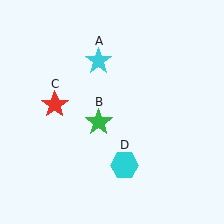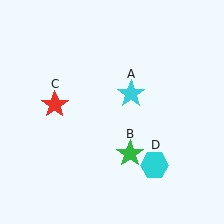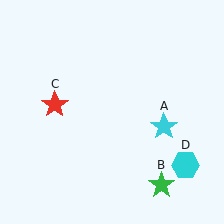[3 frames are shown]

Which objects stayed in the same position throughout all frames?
Red star (object C) remained stationary.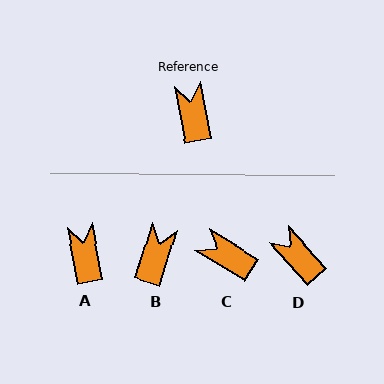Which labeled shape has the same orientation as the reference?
A.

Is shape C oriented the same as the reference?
No, it is off by about 47 degrees.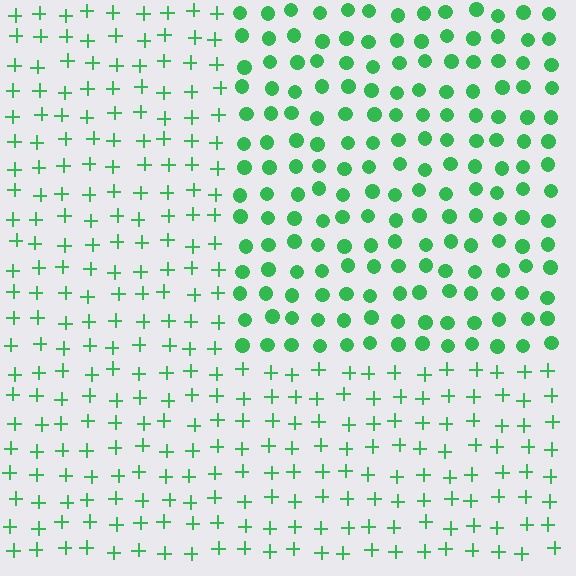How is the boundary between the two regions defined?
The boundary is defined by a change in element shape: circles inside vs. plus signs outside. All elements share the same color and spacing.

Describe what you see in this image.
The image is filled with small green elements arranged in a uniform grid. A rectangle-shaped region contains circles, while the surrounding area contains plus signs. The boundary is defined purely by the change in element shape.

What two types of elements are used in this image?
The image uses circles inside the rectangle region and plus signs outside it.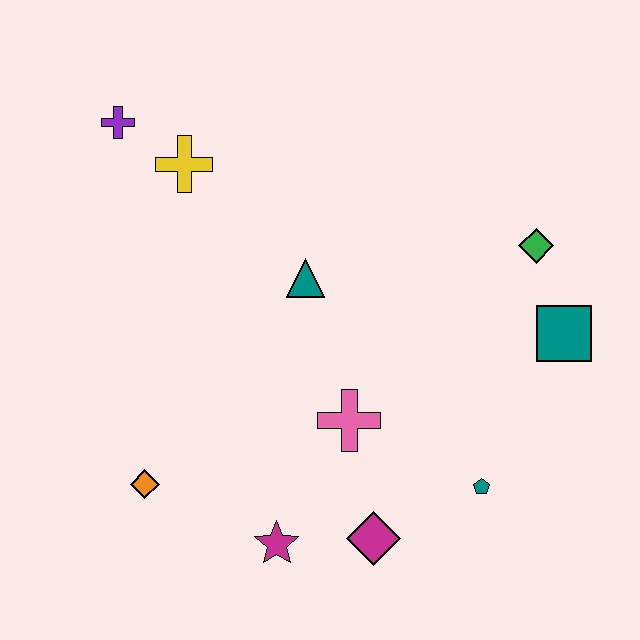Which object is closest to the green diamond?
The teal square is closest to the green diamond.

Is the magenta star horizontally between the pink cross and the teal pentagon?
No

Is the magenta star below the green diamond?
Yes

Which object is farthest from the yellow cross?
The teal pentagon is farthest from the yellow cross.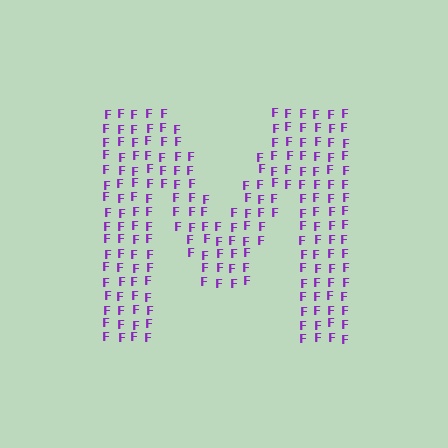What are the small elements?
The small elements are letter F's.